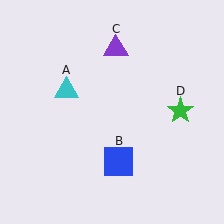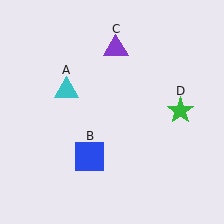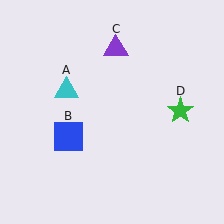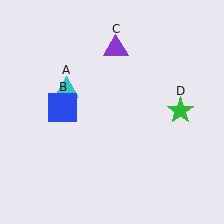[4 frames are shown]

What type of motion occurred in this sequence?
The blue square (object B) rotated clockwise around the center of the scene.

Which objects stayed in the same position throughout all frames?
Cyan triangle (object A) and purple triangle (object C) and green star (object D) remained stationary.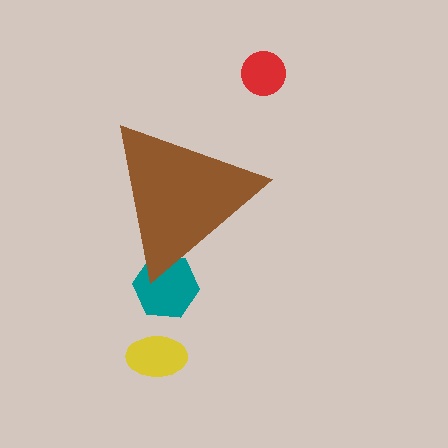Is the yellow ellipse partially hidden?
No, the yellow ellipse is fully visible.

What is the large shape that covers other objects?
A brown triangle.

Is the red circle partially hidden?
No, the red circle is fully visible.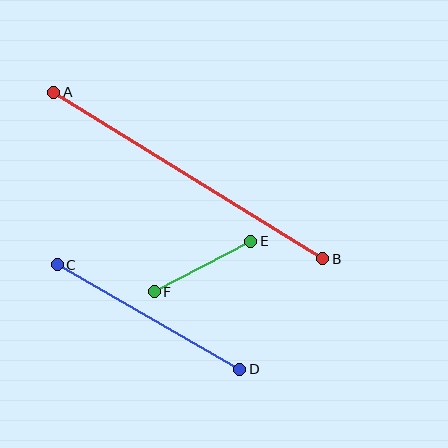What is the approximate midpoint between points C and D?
The midpoint is at approximately (148, 317) pixels.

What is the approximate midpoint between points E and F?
The midpoint is at approximately (203, 266) pixels.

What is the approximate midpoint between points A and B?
The midpoint is at approximately (188, 175) pixels.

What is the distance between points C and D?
The distance is approximately 210 pixels.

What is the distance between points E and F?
The distance is approximately 109 pixels.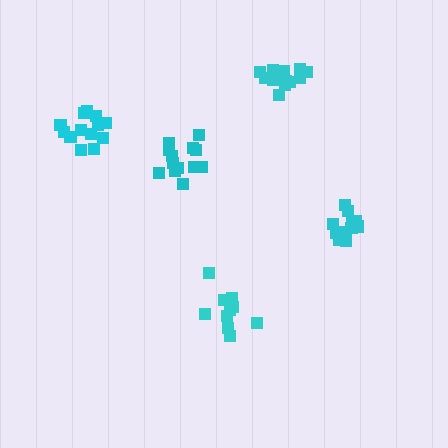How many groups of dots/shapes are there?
There are 5 groups.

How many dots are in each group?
Group 1: 13 dots, Group 2: 12 dots, Group 3: 13 dots, Group 4: 13 dots, Group 5: 10 dots (61 total).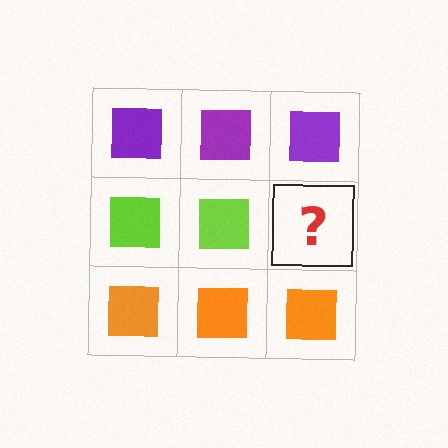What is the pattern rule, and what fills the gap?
The rule is that each row has a consistent color. The gap should be filled with a lime square.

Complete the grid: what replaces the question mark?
The question mark should be replaced with a lime square.